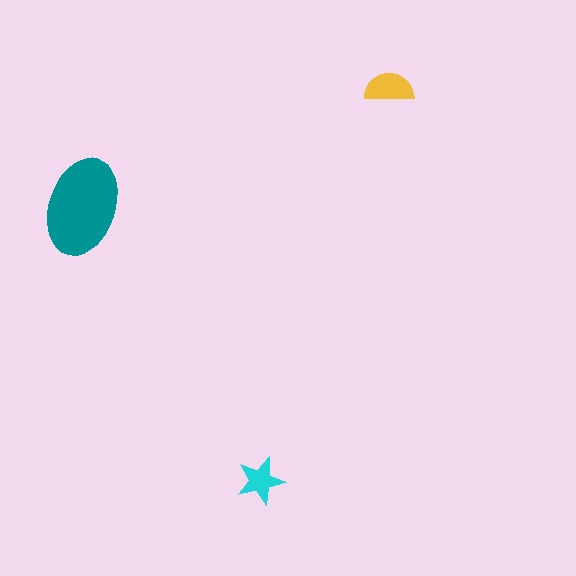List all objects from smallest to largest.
The cyan star, the yellow semicircle, the teal ellipse.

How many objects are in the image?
There are 3 objects in the image.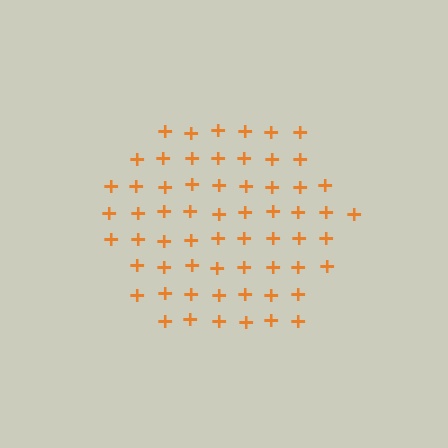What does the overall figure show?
The overall figure shows a hexagon.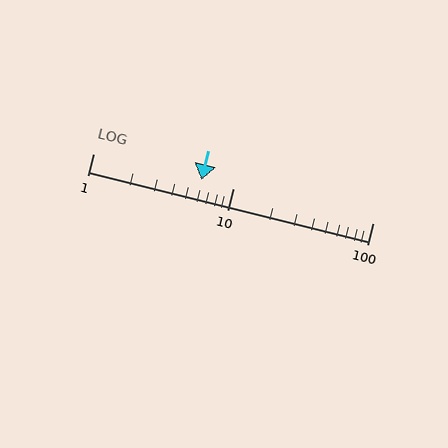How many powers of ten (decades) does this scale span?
The scale spans 2 decades, from 1 to 100.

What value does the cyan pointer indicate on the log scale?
The pointer indicates approximately 5.9.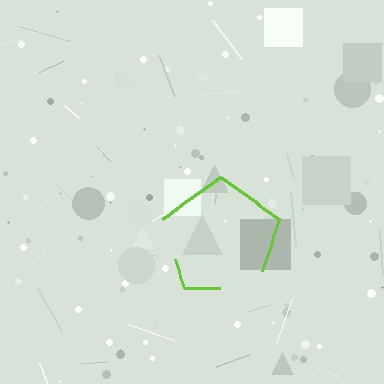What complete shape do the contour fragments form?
The contour fragments form a pentagon.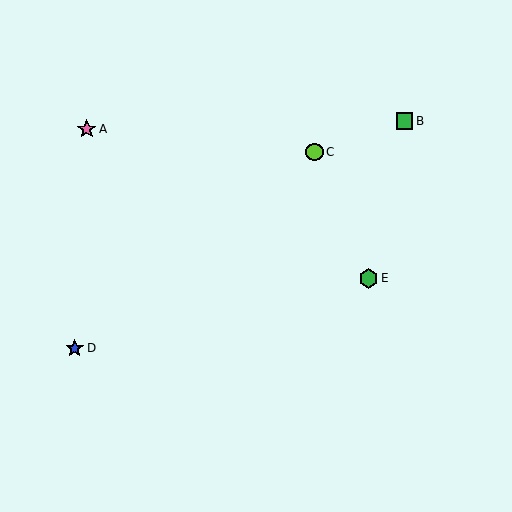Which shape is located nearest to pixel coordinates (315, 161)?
The lime circle (labeled C) at (314, 152) is nearest to that location.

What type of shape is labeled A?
Shape A is a pink star.